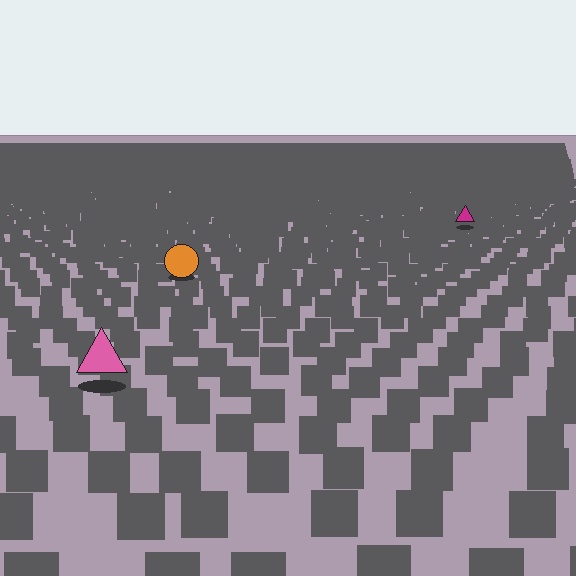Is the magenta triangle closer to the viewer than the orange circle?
No. The orange circle is closer — you can tell from the texture gradient: the ground texture is coarser near it.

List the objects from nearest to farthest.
From nearest to farthest: the pink triangle, the orange circle, the magenta triangle.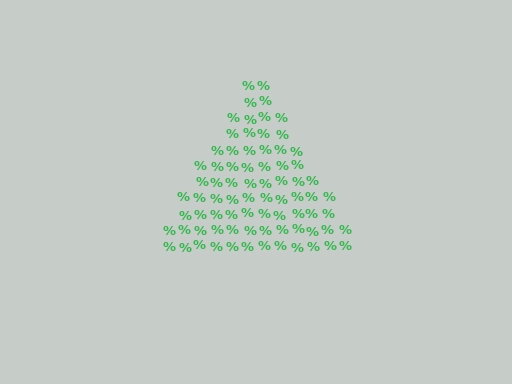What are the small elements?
The small elements are percent signs.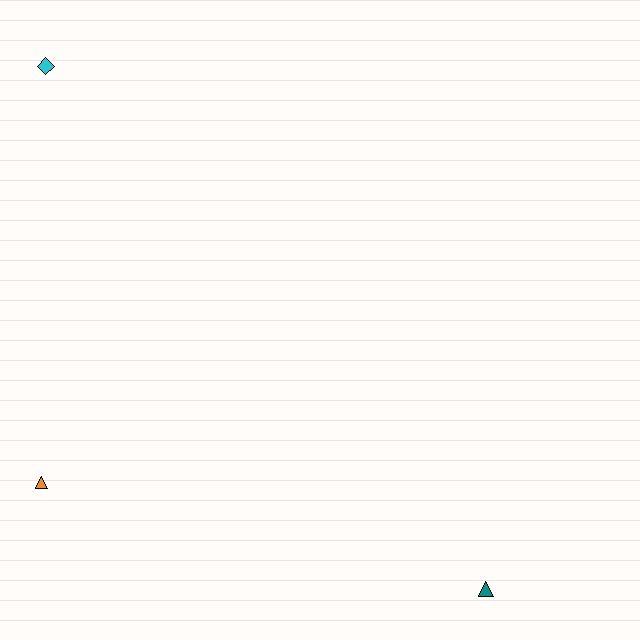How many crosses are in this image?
There are no crosses.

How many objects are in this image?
There are 3 objects.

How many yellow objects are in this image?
There are no yellow objects.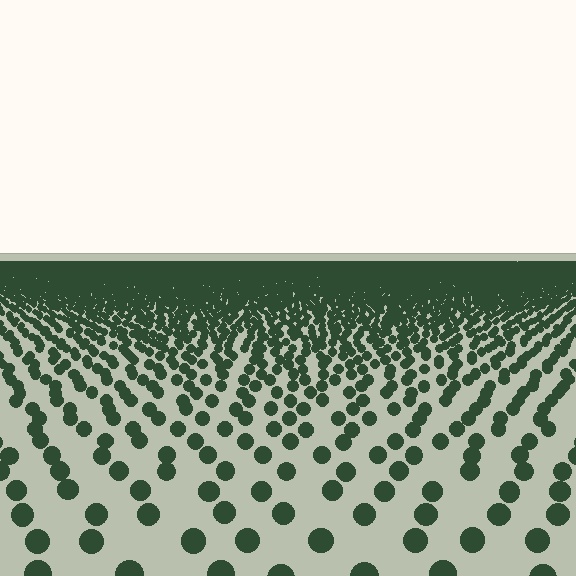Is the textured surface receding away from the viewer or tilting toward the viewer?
The surface is receding away from the viewer. Texture elements get smaller and denser toward the top.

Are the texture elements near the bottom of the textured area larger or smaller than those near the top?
Larger. Near the bottom, elements are closer to the viewer and appear at a bigger on-screen size.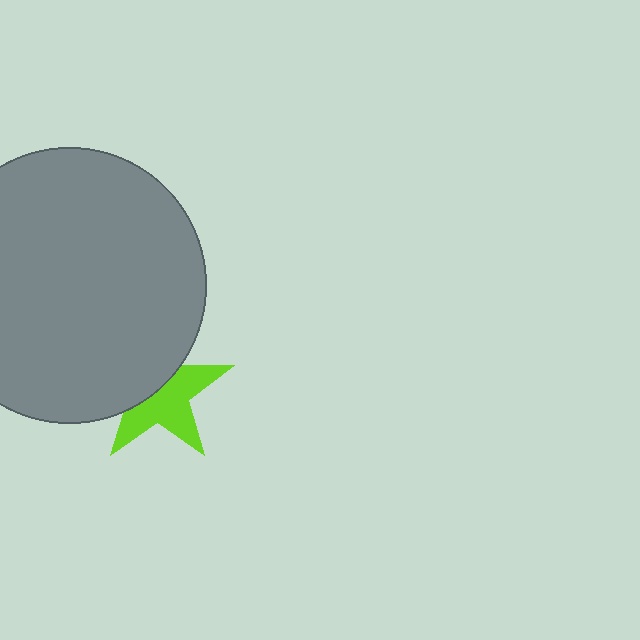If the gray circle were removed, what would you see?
You would see the complete lime star.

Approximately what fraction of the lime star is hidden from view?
Roughly 44% of the lime star is hidden behind the gray circle.